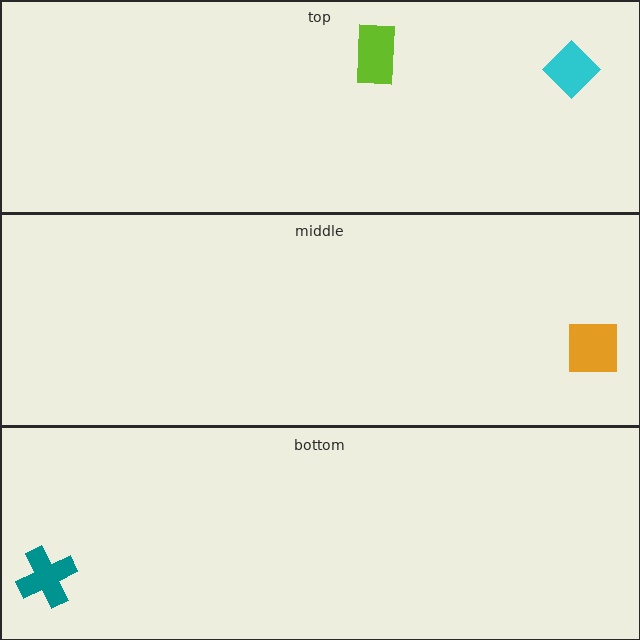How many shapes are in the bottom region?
1.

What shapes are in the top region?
The lime rectangle, the cyan diamond.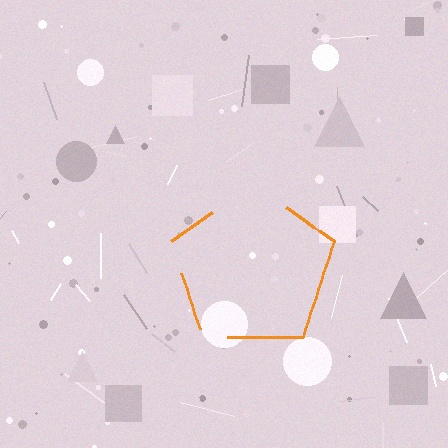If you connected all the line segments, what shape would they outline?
They would outline a pentagon.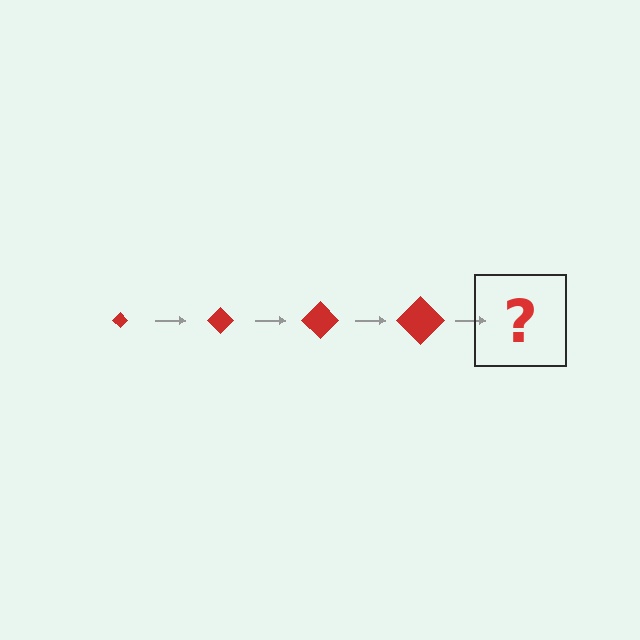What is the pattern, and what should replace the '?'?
The pattern is that the diamond gets progressively larger each step. The '?' should be a red diamond, larger than the previous one.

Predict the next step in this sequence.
The next step is a red diamond, larger than the previous one.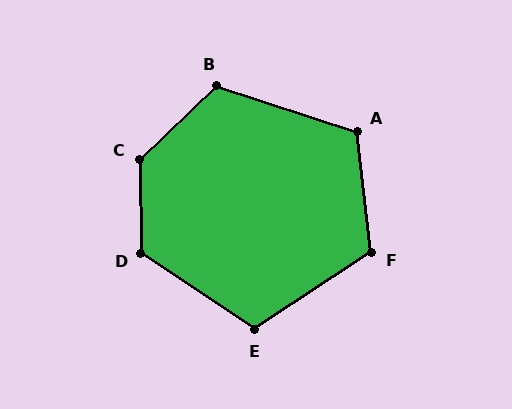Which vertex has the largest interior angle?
C, at approximately 133 degrees.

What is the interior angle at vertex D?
Approximately 125 degrees (obtuse).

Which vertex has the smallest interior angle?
E, at approximately 113 degrees.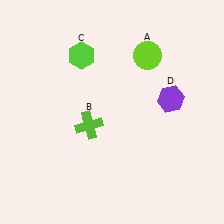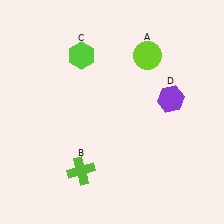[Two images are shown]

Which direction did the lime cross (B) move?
The lime cross (B) moved down.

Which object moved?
The lime cross (B) moved down.